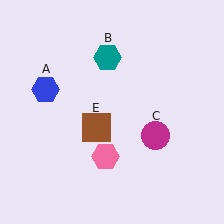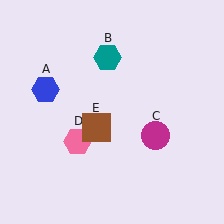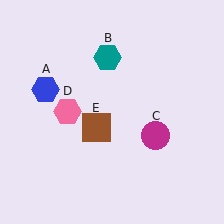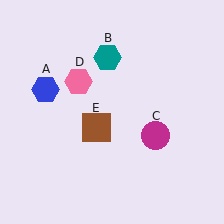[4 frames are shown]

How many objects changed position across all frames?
1 object changed position: pink hexagon (object D).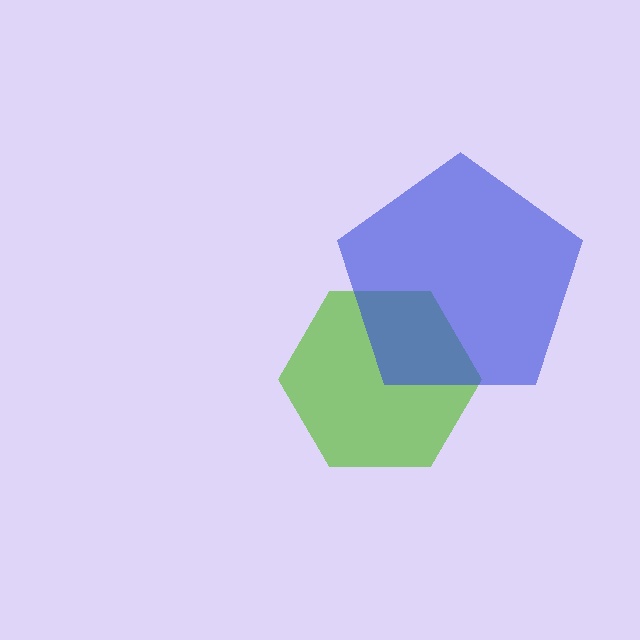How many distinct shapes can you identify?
There are 2 distinct shapes: a lime hexagon, a blue pentagon.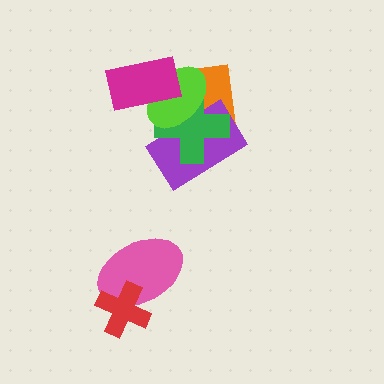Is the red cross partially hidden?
No, no other shape covers it.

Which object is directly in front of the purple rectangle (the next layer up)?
The green cross is directly in front of the purple rectangle.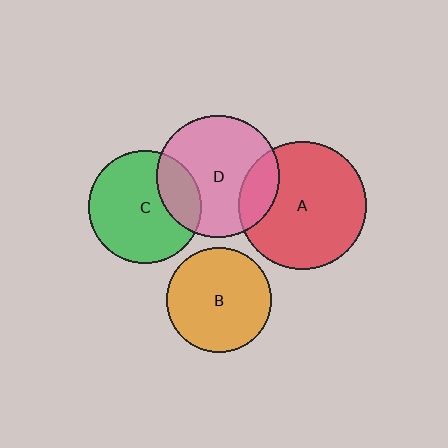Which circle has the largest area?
Circle A (red).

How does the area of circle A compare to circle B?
Approximately 1.5 times.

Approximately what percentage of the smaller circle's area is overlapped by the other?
Approximately 20%.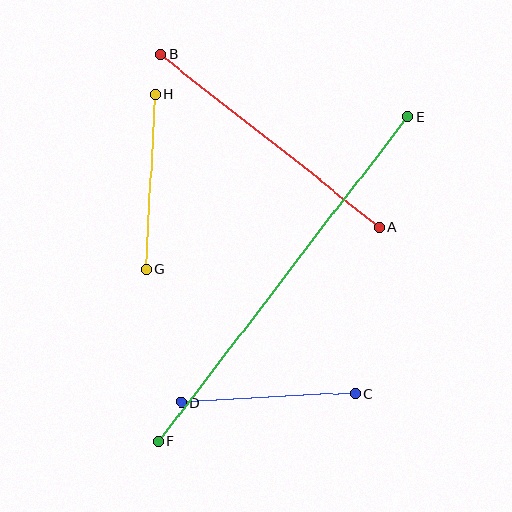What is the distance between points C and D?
The distance is approximately 174 pixels.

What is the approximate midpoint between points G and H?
The midpoint is at approximately (151, 182) pixels.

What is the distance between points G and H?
The distance is approximately 175 pixels.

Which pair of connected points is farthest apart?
Points E and F are farthest apart.